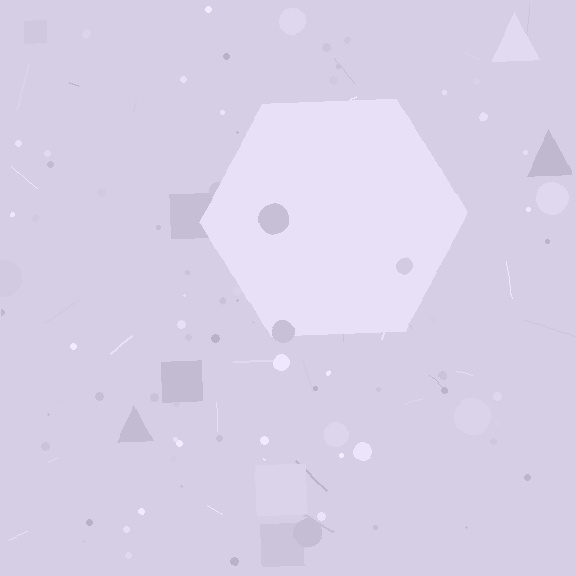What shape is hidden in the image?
A hexagon is hidden in the image.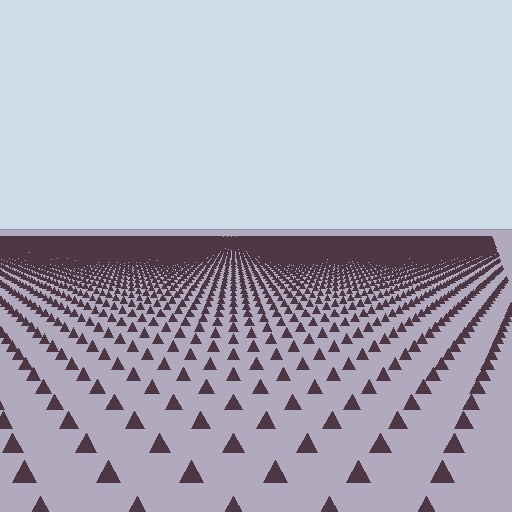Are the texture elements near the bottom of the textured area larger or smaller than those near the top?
Larger. Near the bottom, elements are closer to the viewer and appear at a bigger on-screen size.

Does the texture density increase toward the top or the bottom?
Density increases toward the top.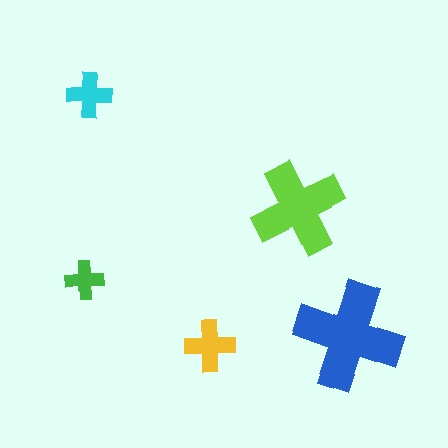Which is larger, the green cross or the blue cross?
The blue one.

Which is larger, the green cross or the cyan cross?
The cyan one.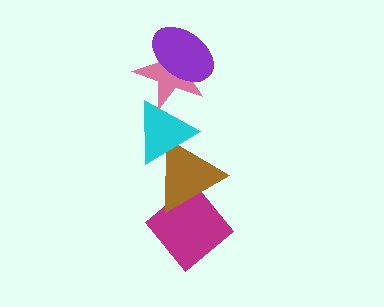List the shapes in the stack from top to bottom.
From top to bottom: the purple ellipse, the pink star, the cyan triangle, the brown triangle, the magenta diamond.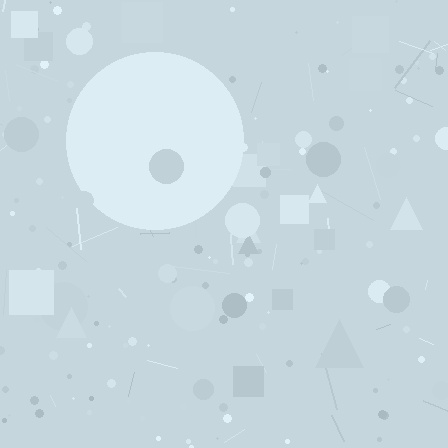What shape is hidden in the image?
A circle is hidden in the image.